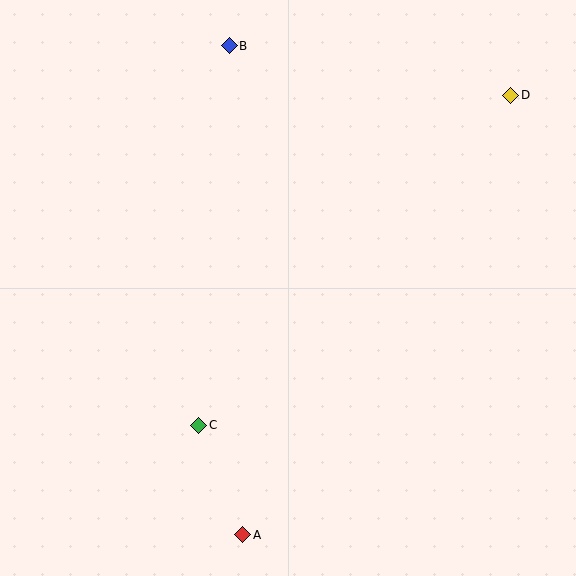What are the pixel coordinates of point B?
Point B is at (229, 46).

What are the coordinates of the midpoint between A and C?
The midpoint between A and C is at (221, 480).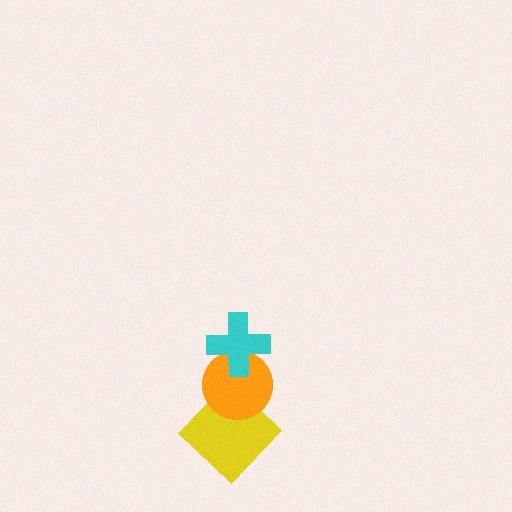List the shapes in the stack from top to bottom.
From top to bottom: the cyan cross, the orange circle, the yellow diamond.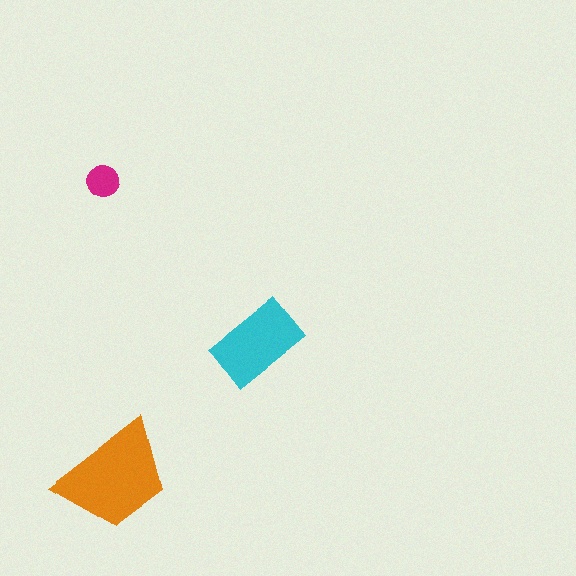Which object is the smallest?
The magenta circle.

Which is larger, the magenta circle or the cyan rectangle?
The cyan rectangle.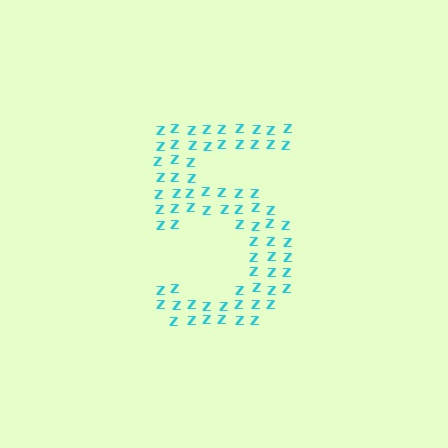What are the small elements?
The small elements are letter Z's.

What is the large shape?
The large shape is the digit 5.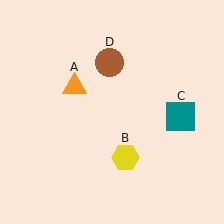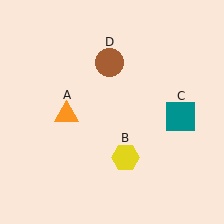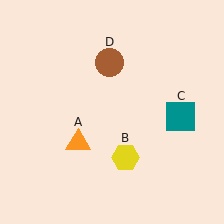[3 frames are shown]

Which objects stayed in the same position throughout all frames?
Yellow hexagon (object B) and teal square (object C) and brown circle (object D) remained stationary.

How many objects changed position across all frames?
1 object changed position: orange triangle (object A).